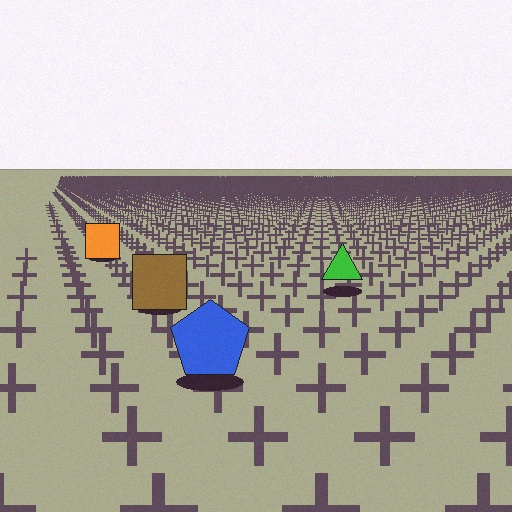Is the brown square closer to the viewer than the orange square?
Yes. The brown square is closer — you can tell from the texture gradient: the ground texture is coarser near it.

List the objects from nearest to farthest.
From nearest to farthest: the blue pentagon, the brown square, the green triangle, the orange square.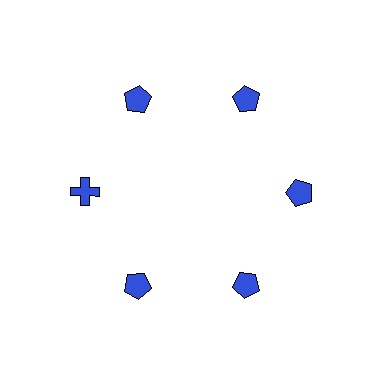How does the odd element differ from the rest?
It has a different shape: cross instead of pentagon.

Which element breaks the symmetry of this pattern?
The blue cross at roughly the 9 o'clock position breaks the symmetry. All other shapes are blue pentagons.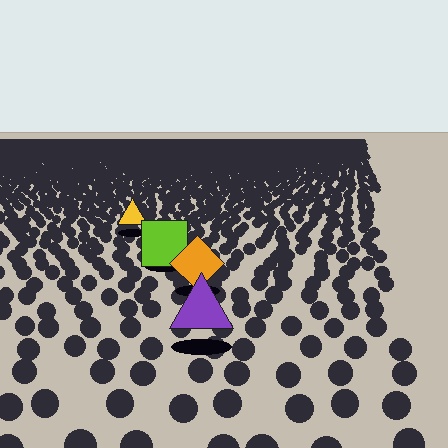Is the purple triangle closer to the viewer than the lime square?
Yes. The purple triangle is closer — you can tell from the texture gradient: the ground texture is coarser near it.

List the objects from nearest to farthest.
From nearest to farthest: the purple triangle, the orange diamond, the lime square, the yellow triangle.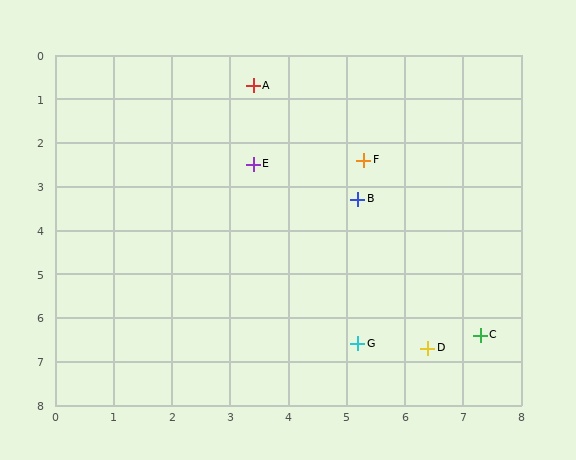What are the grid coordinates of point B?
Point B is at approximately (5.2, 3.3).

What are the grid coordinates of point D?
Point D is at approximately (6.4, 6.7).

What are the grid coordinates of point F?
Point F is at approximately (5.3, 2.4).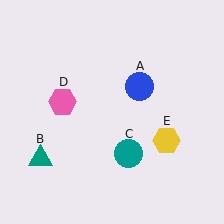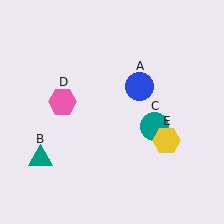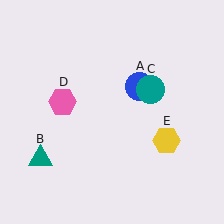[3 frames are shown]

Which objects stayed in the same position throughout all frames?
Blue circle (object A) and teal triangle (object B) and pink hexagon (object D) and yellow hexagon (object E) remained stationary.